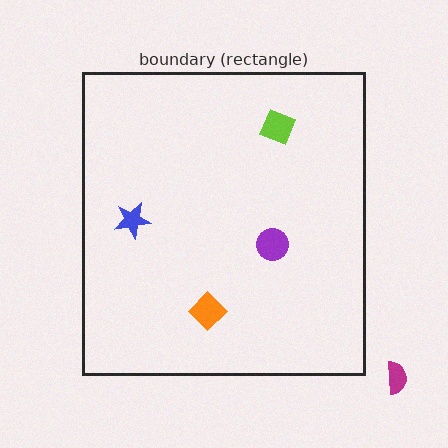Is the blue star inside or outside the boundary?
Inside.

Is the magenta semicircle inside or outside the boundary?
Outside.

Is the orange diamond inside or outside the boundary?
Inside.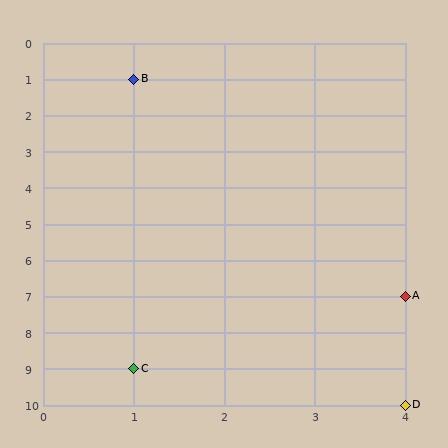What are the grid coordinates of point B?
Point B is at grid coordinates (1, 1).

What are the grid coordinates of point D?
Point D is at grid coordinates (4, 10).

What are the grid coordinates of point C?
Point C is at grid coordinates (1, 9).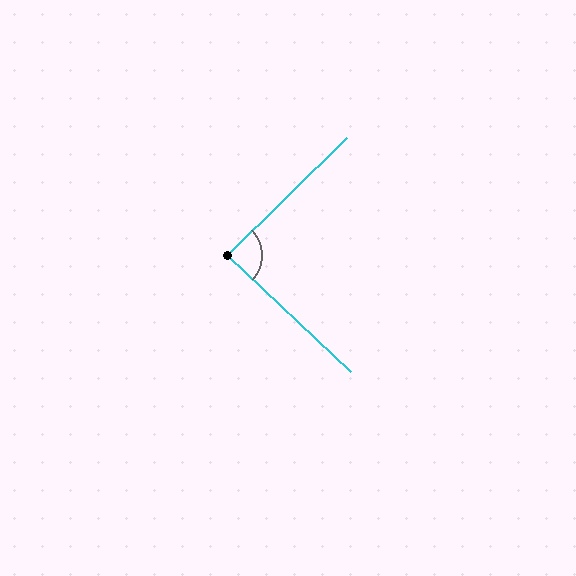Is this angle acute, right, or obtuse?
It is approximately a right angle.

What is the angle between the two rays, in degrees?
Approximately 88 degrees.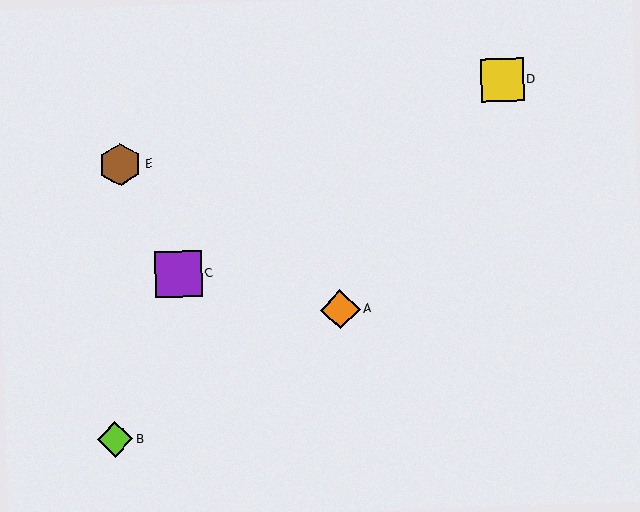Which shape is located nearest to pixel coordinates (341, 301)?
The orange diamond (labeled A) at (340, 310) is nearest to that location.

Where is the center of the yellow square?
The center of the yellow square is at (502, 80).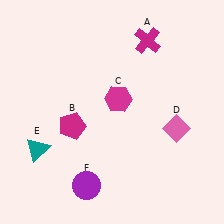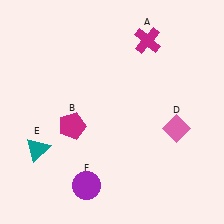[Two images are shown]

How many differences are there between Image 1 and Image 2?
There is 1 difference between the two images.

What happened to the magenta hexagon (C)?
The magenta hexagon (C) was removed in Image 2. It was in the top-right area of Image 1.